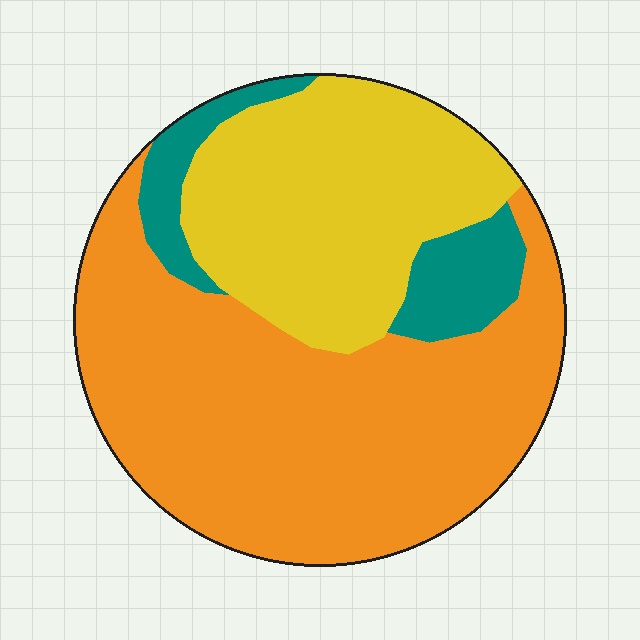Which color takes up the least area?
Teal, at roughly 10%.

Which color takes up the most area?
Orange, at roughly 55%.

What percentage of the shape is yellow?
Yellow takes up about one third (1/3) of the shape.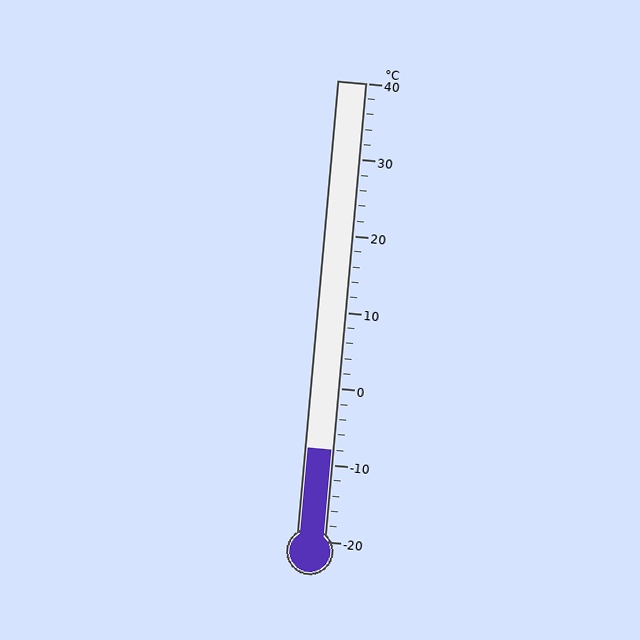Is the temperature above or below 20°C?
The temperature is below 20°C.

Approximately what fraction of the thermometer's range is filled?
The thermometer is filled to approximately 20% of its range.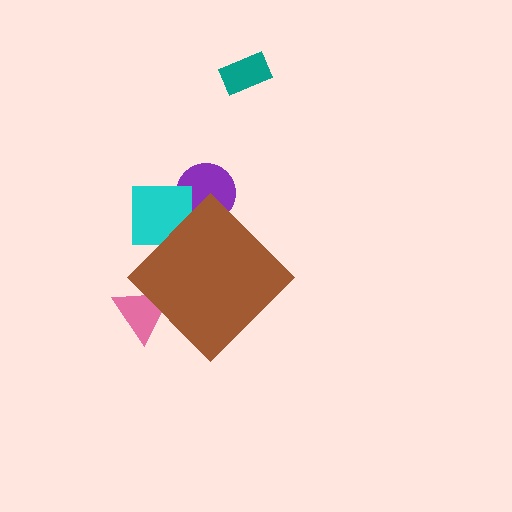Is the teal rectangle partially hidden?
No, the teal rectangle is fully visible.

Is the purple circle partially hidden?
Yes, the purple circle is partially hidden behind the brown diamond.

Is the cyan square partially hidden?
Yes, the cyan square is partially hidden behind the brown diamond.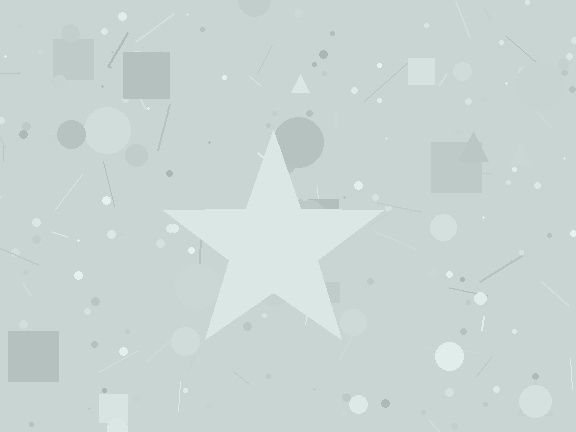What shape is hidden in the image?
A star is hidden in the image.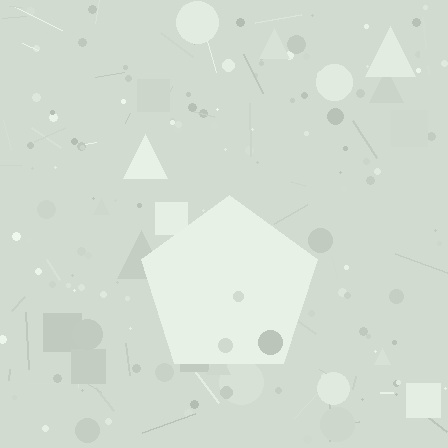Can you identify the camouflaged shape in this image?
The camouflaged shape is a pentagon.